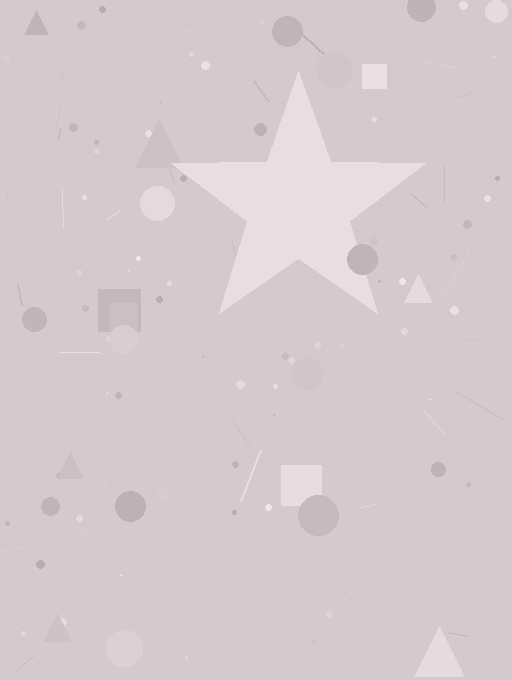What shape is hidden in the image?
A star is hidden in the image.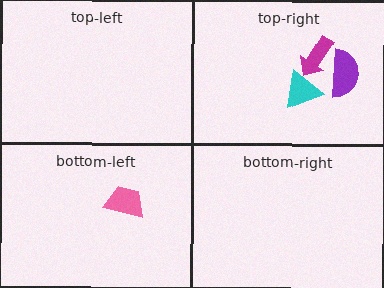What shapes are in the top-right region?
The magenta arrow, the cyan triangle, the purple semicircle.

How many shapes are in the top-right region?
3.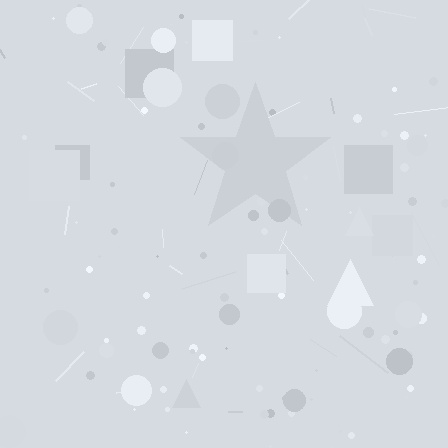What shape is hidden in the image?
A star is hidden in the image.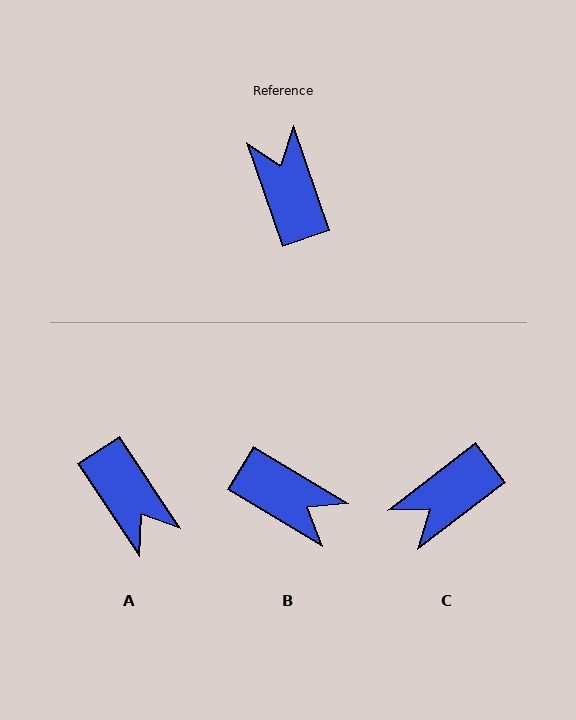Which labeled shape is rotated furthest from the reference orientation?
A, about 166 degrees away.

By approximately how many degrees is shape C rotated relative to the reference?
Approximately 109 degrees counter-clockwise.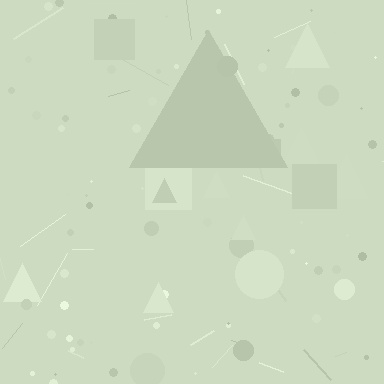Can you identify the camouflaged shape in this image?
The camouflaged shape is a triangle.